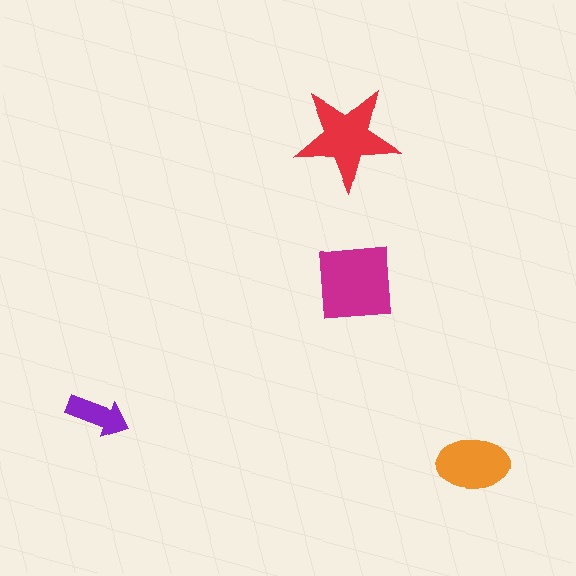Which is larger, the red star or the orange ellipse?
The red star.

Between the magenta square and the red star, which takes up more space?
The magenta square.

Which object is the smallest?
The purple arrow.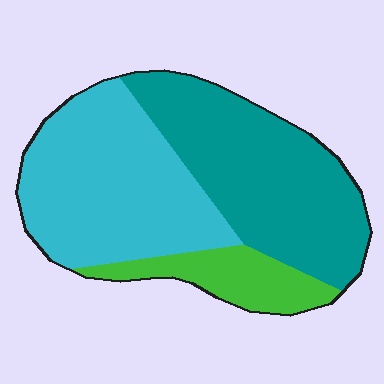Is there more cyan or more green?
Cyan.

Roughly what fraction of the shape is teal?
Teal covers 43% of the shape.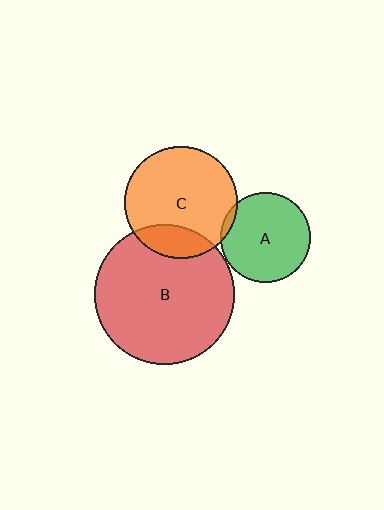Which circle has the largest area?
Circle B (red).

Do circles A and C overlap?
Yes.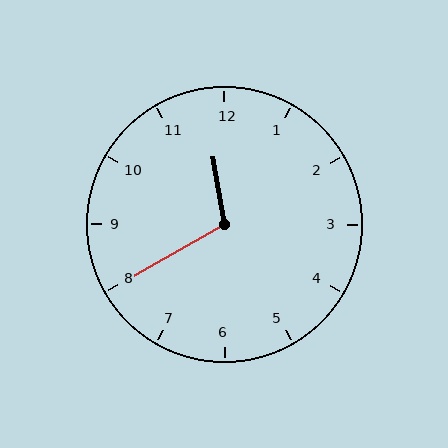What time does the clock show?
11:40.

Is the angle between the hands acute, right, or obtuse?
It is obtuse.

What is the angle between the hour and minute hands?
Approximately 110 degrees.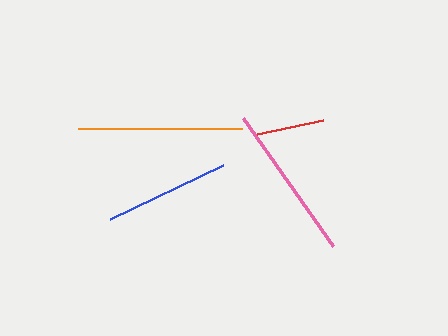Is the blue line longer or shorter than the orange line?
The orange line is longer than the blue line.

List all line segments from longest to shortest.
From longest to shortest: orange, pink, blue, red.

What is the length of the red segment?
The red segment is approximately 67 pixels long.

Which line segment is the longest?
The orange line is the longest at approximately 164 pixels.